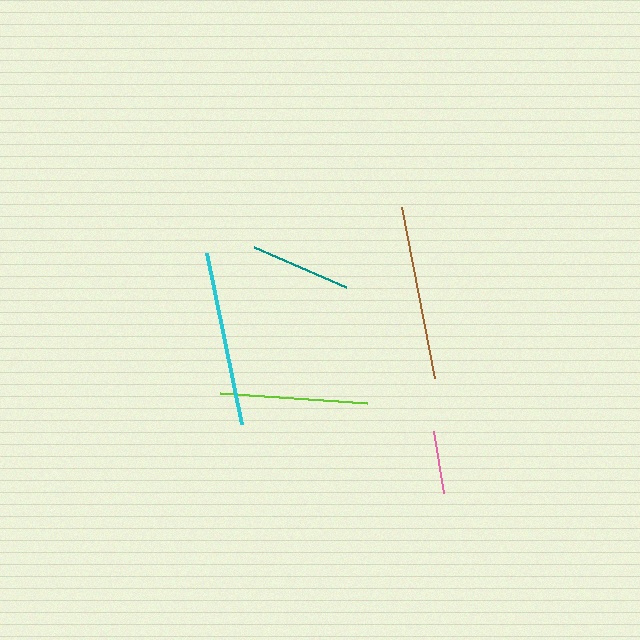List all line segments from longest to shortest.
From longest to shortest: cyan, brown, lime, teal, pink.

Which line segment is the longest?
The cyan line is the longest at approximately 175 pixels.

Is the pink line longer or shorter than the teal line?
The teal line is longer than the pink line.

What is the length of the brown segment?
The brown segment is approximately 174 pixels long.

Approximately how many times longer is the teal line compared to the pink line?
The teal line is approximately 1.6 times the length of the pink line.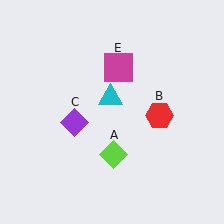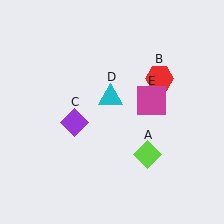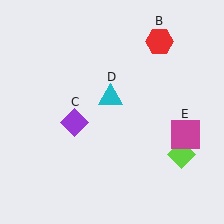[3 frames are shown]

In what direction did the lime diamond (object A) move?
The lime diamond (object A) moved right.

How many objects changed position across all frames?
3 objects changed position: lime diamond (object A), red hexagon (object B), magenta square (object E).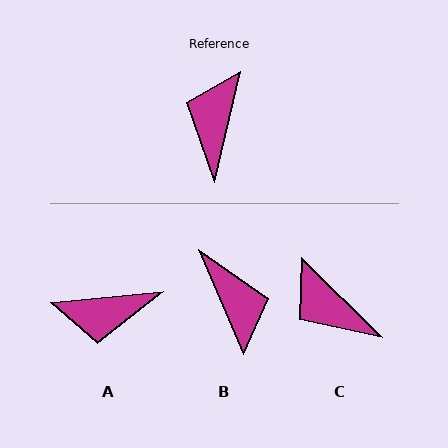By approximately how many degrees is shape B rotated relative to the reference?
Approximately 144 degrees clockwise.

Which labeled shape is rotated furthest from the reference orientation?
B, about 144 degrees away.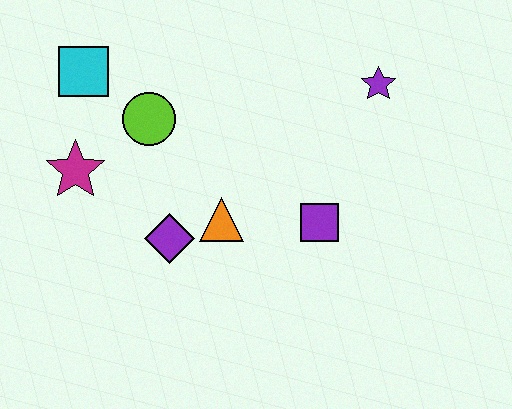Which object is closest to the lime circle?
The cyan square is closest to the lime circle.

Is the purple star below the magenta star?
No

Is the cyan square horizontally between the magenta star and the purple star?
Yes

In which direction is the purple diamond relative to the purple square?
The purple diamond is to the left of the purple square.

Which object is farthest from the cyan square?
The purple star is farthest from the cyan square.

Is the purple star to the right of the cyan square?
Yes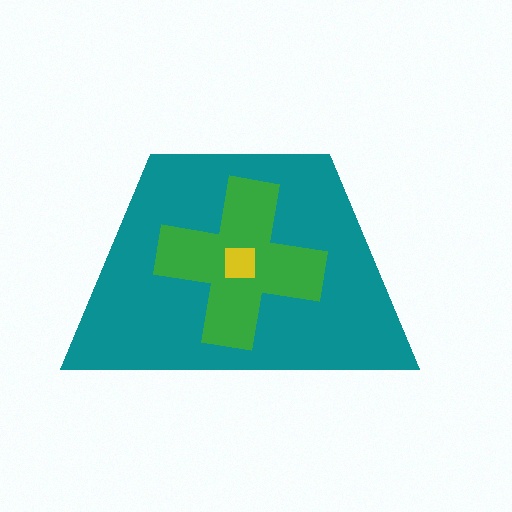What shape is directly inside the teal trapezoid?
The green cross.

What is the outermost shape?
The teal trapezoid.